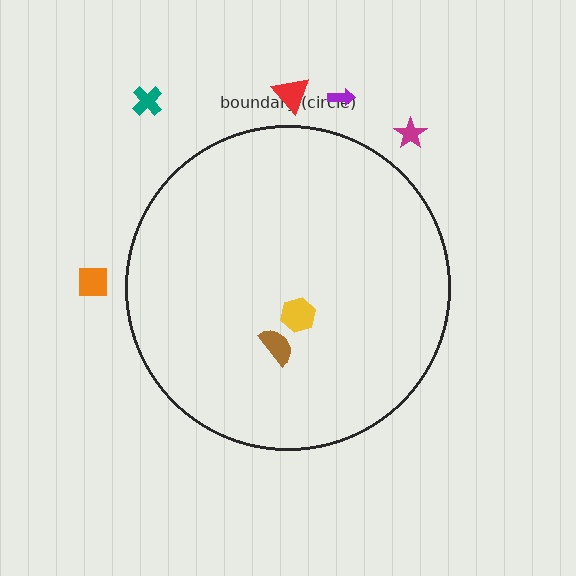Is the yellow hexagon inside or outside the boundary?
Inside.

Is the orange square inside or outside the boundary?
Outside.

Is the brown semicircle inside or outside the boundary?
Inside.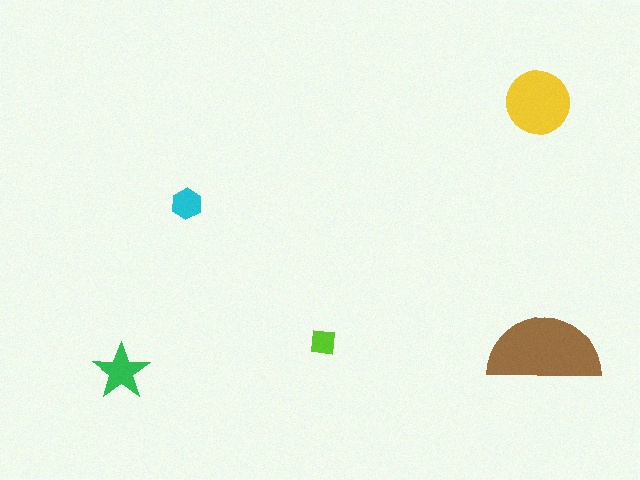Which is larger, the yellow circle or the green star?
The yellow circle.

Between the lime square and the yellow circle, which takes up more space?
The yellow circle.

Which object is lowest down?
The green star is bottommost.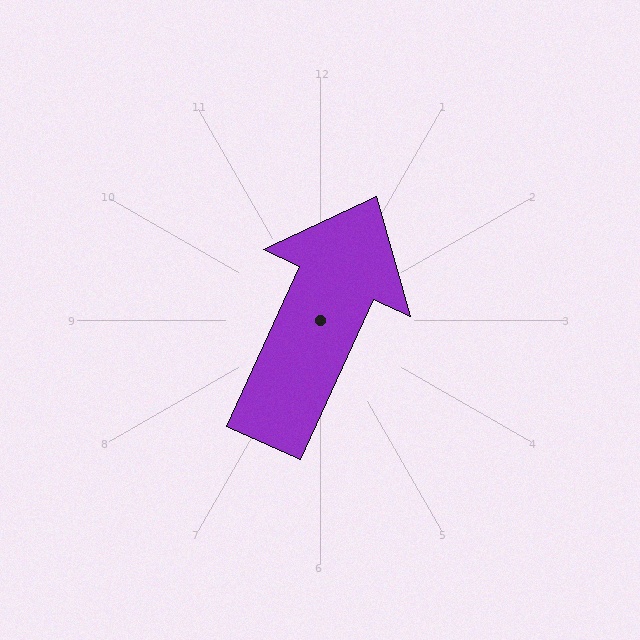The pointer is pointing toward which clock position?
Roughly 1 o'clock.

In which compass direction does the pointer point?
Northeast.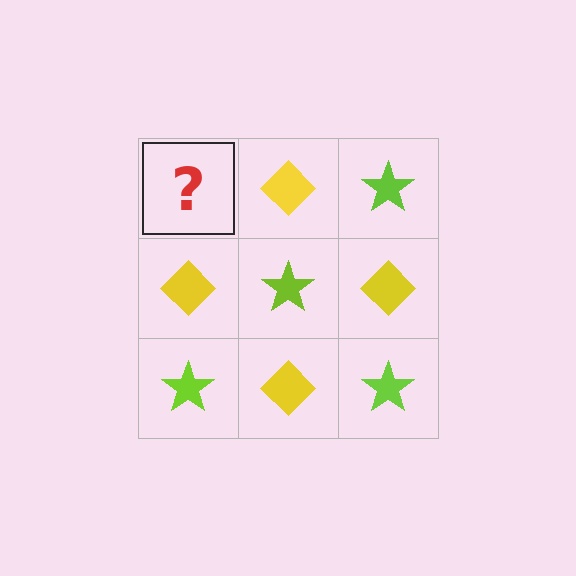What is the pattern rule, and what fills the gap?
The rule is that it alternates lime star and yellow diamond in a checkerboard pattern. The gap should be filled with a lime star.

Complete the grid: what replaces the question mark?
The question mark should be replaced with a lime star.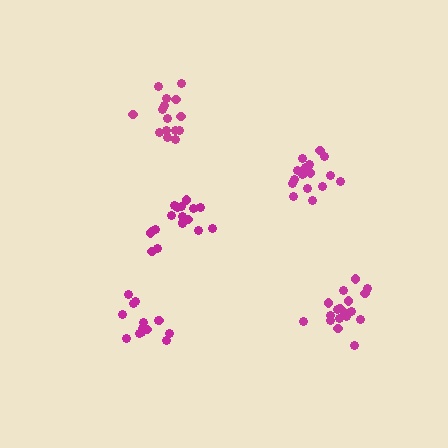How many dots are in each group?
Group 1: 15 dots, Group 2: 14 dots, Group 3: 17 dots, Group 4: 18 dots, Group 5: 18 dots (82 total).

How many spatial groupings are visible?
There are 5 spatial groupings.